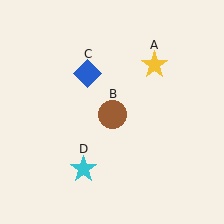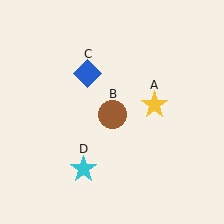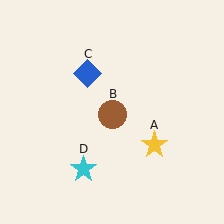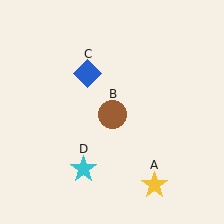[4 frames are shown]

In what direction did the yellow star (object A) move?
The yellow star (object A) moved down.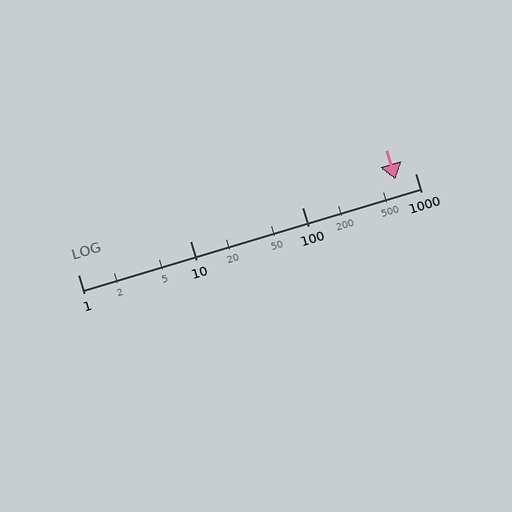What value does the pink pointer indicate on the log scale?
The pointer indicates approximately 670.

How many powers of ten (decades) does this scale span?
The scale spans 3 decades, from 1 to 1000.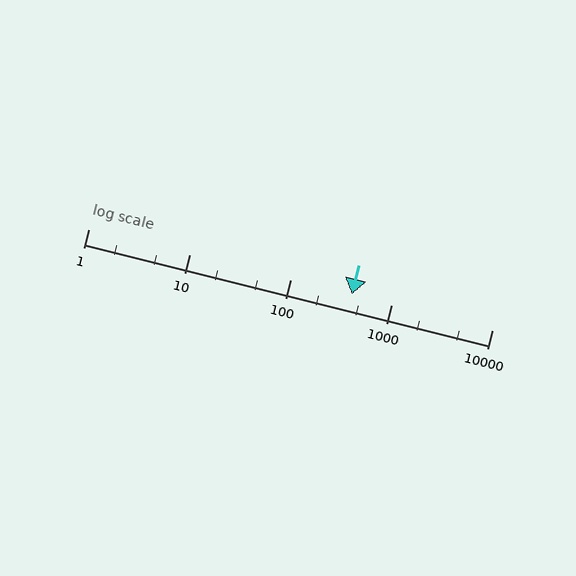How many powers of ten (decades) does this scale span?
The scale spans 4 decades, from 1 to 10000.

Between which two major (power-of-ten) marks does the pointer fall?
The pointer is between 100 and 1000.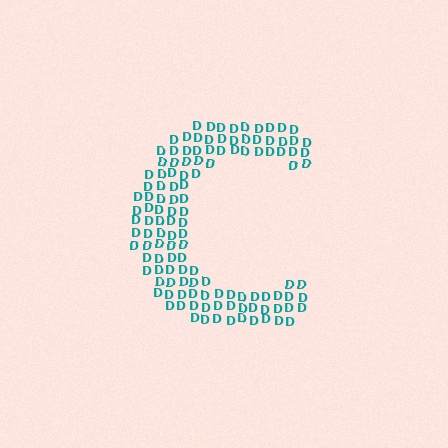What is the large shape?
The large shape is the letter C.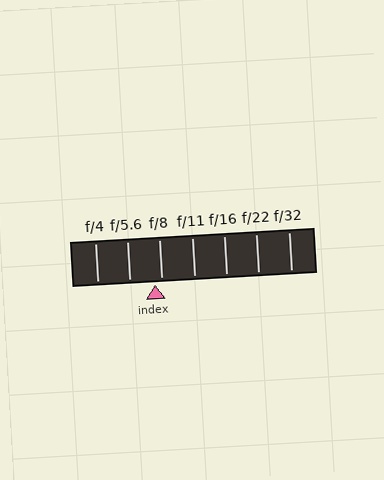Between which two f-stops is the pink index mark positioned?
The index mark is between f/5.6 and f/8.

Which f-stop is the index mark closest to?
The index mark is closest to f/8.